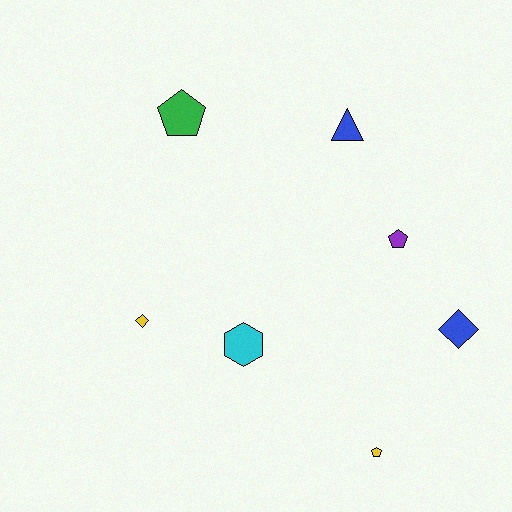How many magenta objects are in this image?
There are no magenta objects.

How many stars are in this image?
There are no stars.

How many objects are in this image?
There are 7 objects.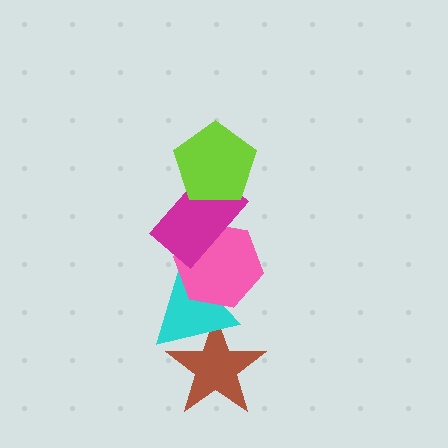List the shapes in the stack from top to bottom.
From top to bottom: the lime pentagon, the magenta rectangle, the pink hexagon, the cyan triangle, the brown star.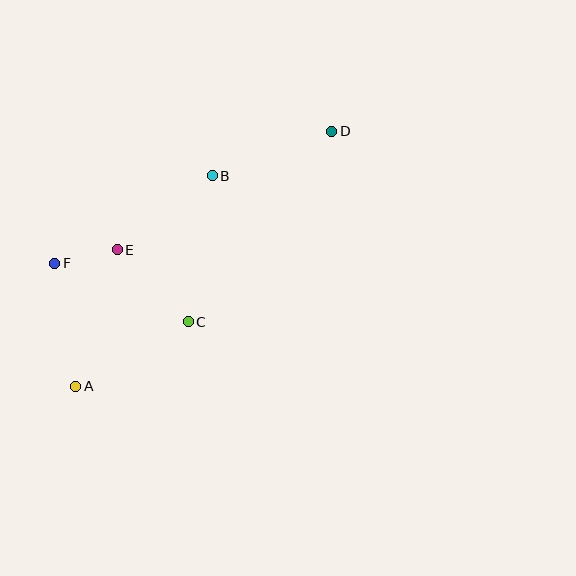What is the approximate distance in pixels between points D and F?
The distance between D and F is approximately 307 pixels.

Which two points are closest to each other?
Points E and F are closest to each other.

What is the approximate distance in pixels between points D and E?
The distance between D and E is approximately 245 pixels.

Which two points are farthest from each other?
Points A and D are farthest from each other.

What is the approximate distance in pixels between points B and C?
The distance between B and C is approximately 148 pixels.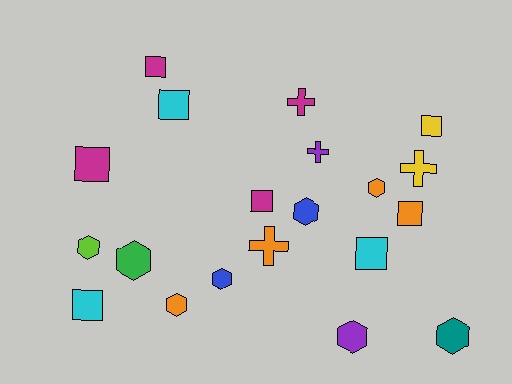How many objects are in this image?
There are 20 objects.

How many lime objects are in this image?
There is 1 lime object.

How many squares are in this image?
There are 8 squares.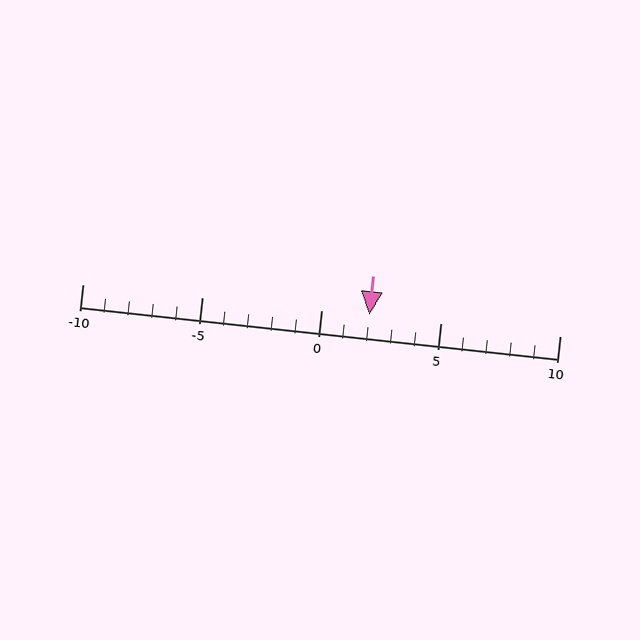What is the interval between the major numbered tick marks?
The major tick marks are spaced 5 units apart.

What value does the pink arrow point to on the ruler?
The pink arrow points to approximately 2.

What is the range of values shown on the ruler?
The ruler shows values from -10 to 10.